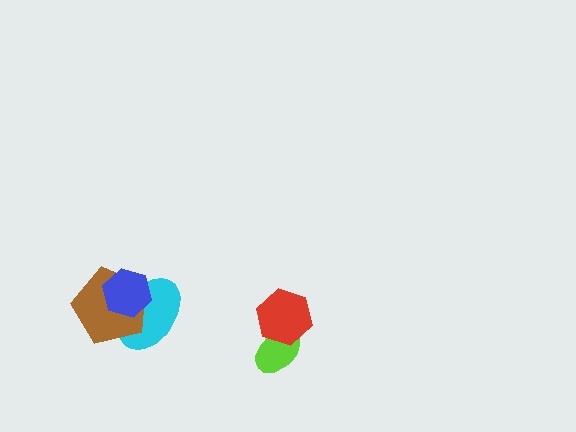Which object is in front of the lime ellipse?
The red hexagon is in front of the lime ellipse.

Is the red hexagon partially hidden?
No, no other shape covers it.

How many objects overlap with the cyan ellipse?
2 objects overlap with the cyan ellipse.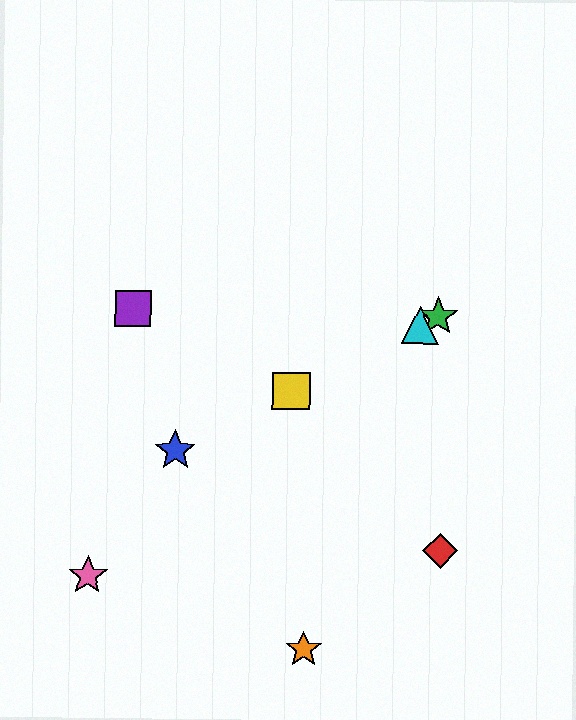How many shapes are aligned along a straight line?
4 shapes (the blue star, the green star, the yellow square, the cyan triangle) are aligned along a straight line.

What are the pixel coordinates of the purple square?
The purple square is at (133, 309).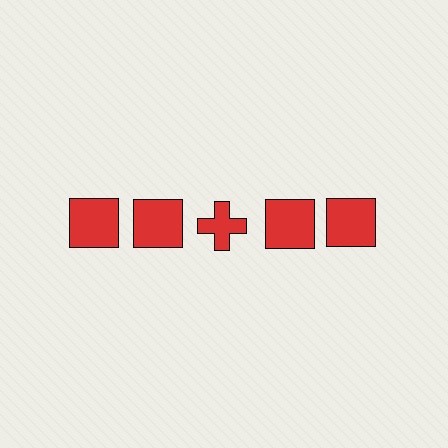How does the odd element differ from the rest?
It has a different shape: cross instead of square.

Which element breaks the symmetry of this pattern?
The red cross in the top row, center column breaks the symmetry. All other shapes are red squares.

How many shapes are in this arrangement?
There are 5 shapes arranged in a grid pattern.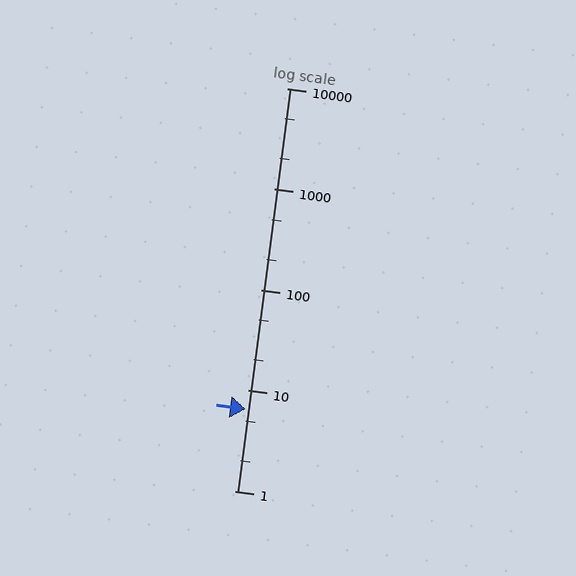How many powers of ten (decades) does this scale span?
The scale spans 4 decades, from 1 to 10000.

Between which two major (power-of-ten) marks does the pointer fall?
The pointer is between 1 and 10.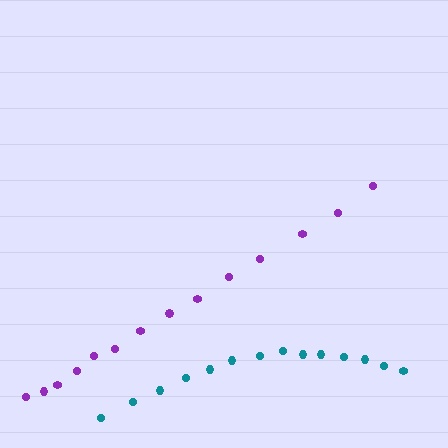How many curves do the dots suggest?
There are 2 distinct paths.